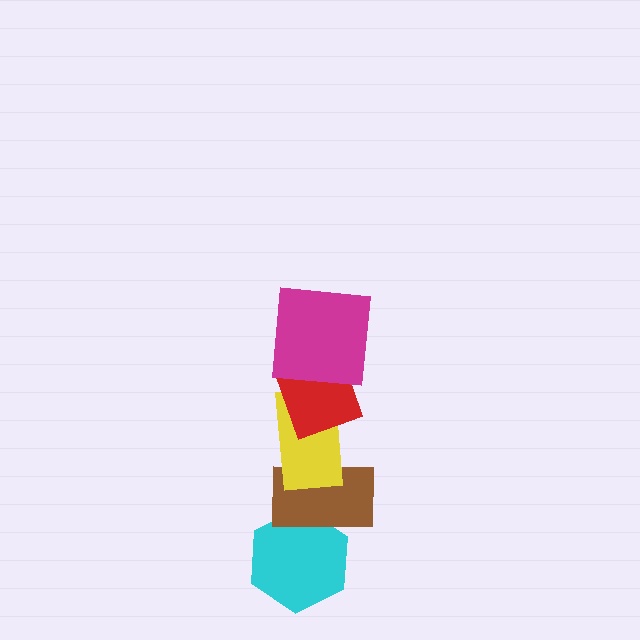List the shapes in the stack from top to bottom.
From top to bottom: the magenta square, the red diamond, the yellow rectangle, the brown rectangle, the cyan hexagon.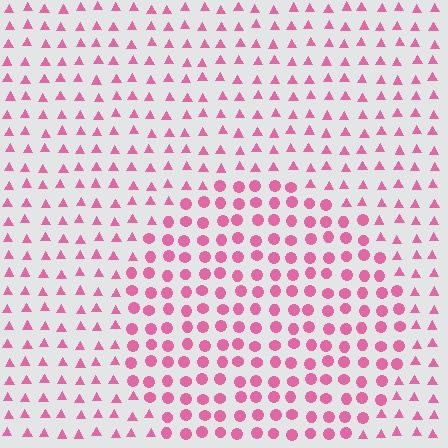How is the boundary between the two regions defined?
The boundary is defined by a change in element shape: circles inside vs. triangles outside. All elements share the same color and spacing.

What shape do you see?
I see a circle.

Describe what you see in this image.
The image is filled with small pink elements arranged in a uniform grid. A circle-shaped region contains circles, while the surrounding area contains triangles. The boundary is defined purely by the change in element shape.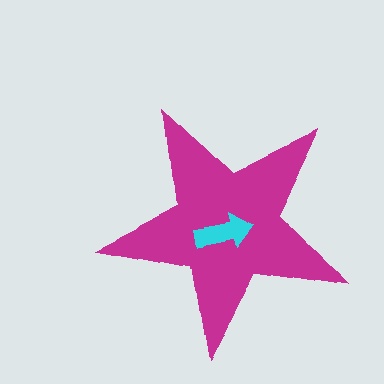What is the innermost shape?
The cyan arrow.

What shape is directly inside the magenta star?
The cyan arrow.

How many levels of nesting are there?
2.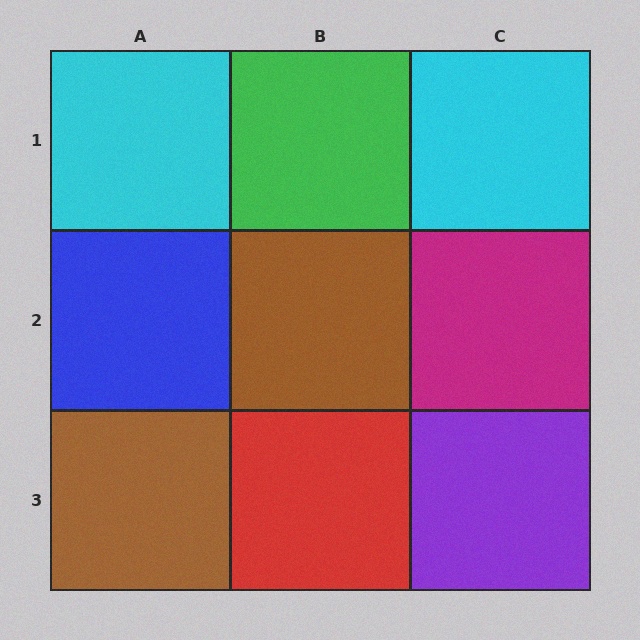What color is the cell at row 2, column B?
Brown.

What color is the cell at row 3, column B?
Red.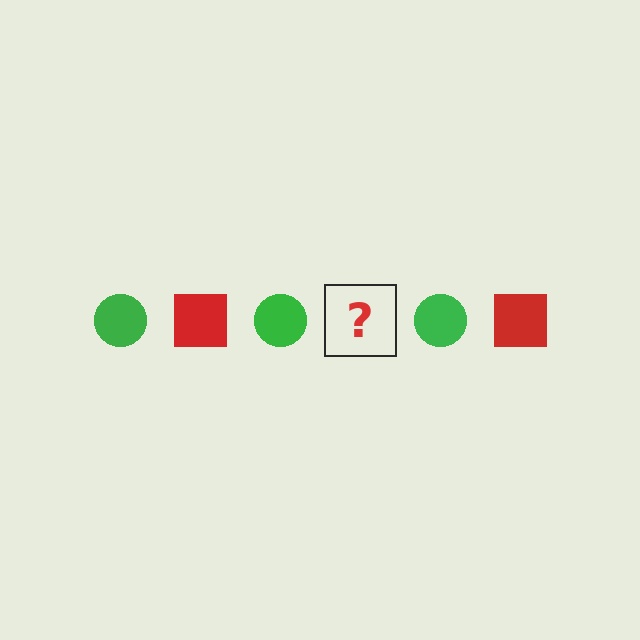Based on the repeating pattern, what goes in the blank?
The blank should be a red square.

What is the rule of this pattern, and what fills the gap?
The rule is that the pattern alternates between green circle and red square. The gap should be filled with a red square.